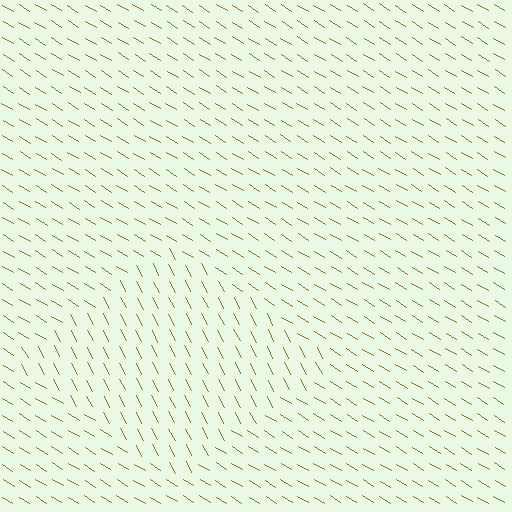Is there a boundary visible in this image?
Yes, there is a texture boundary formed by a change in line orientation.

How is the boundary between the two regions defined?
The boundary is defined purely by a change in line orientation (approximately 30 degrees difference). All lines are the same color and thickness.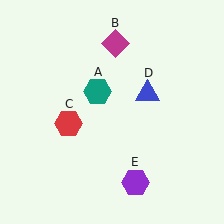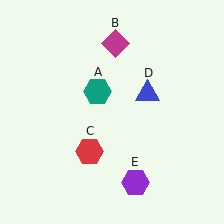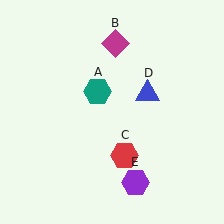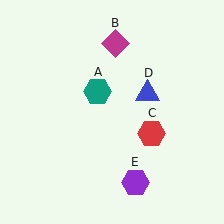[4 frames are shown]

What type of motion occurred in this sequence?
The red hexagon (object C) rotated counterclockwise around the center of the scene.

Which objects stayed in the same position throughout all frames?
Teal hexagon (object A) and magenta diamond (object B) and blue triangle (object D) and purple hexagon (object E) remained stationary.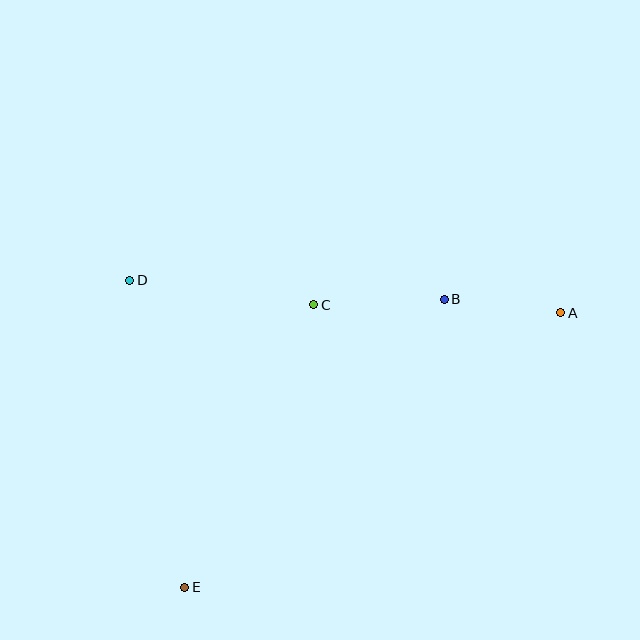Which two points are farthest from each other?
Points A and E are farthest from each other.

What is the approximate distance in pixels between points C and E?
The distance between C and E is approximately 311 pixels.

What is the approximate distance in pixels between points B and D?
The distance between B and D is approximately 315 pixels.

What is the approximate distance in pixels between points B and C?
The distance between B and C is approximately 131 pixels.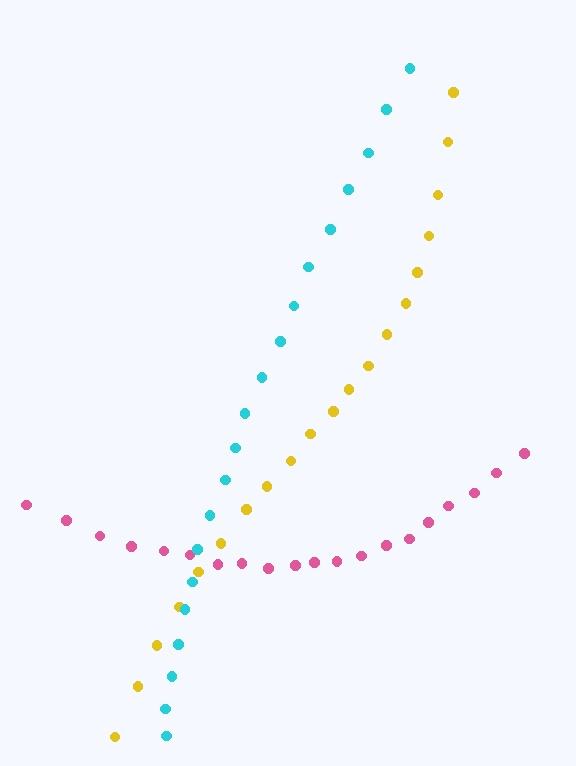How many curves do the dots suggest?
There are 3 distinct paths.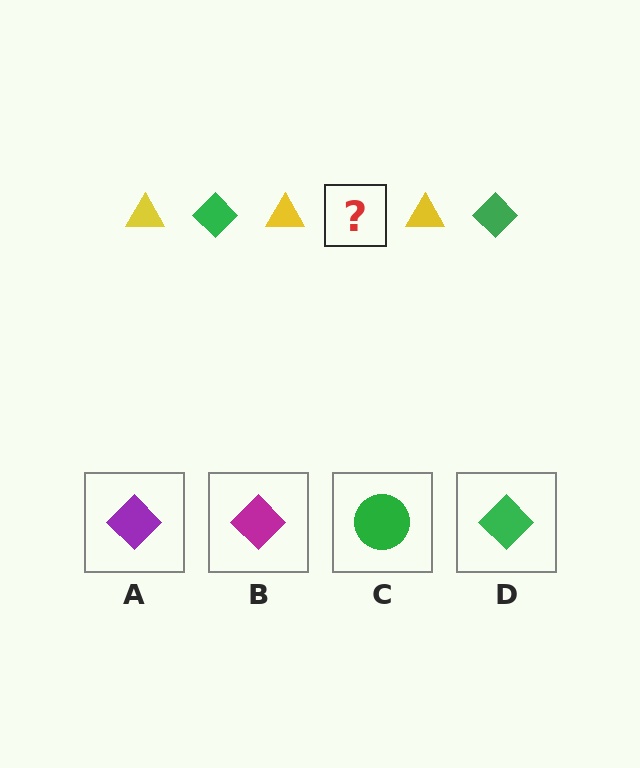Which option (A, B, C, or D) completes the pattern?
D.